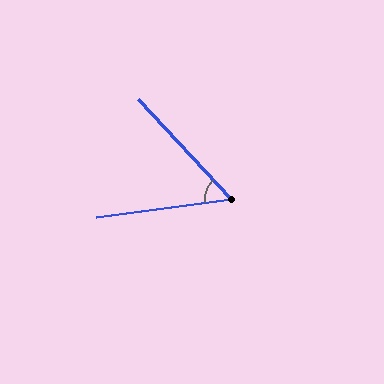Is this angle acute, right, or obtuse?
It is acute.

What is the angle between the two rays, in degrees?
Approximately 55 degrees.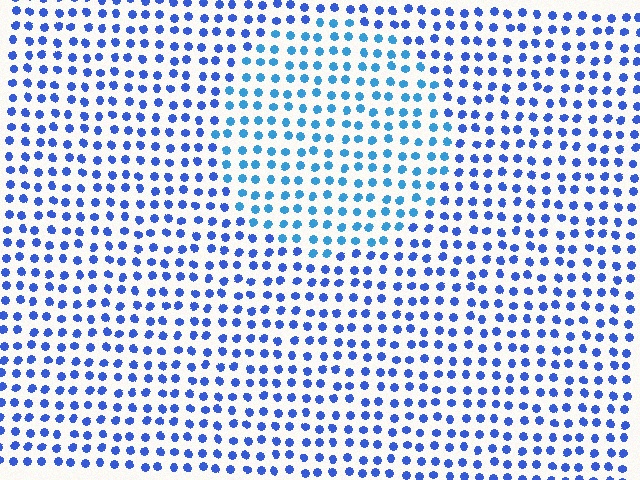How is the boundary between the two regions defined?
The boundary is defined purely by a slight shift in hue (about 25 degrees). Spacing, size, and orientation are identical on both sides.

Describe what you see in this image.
The image is filled with small blue elements in a uniform arrangement. A circle-shaped region is visible where the elements are tinted to a slightly different hue, forming a subtle color boundary.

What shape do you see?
I see a circle.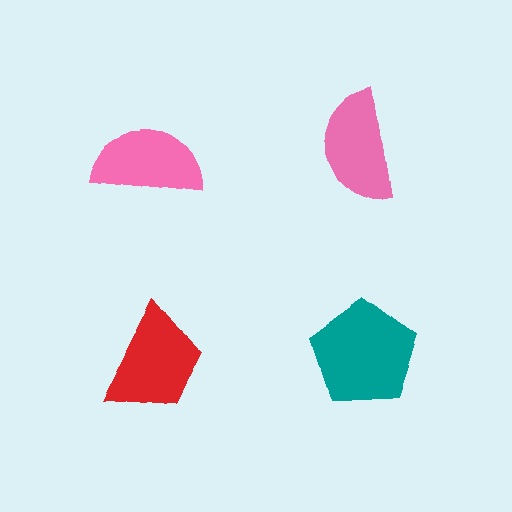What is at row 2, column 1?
A red trapezoid.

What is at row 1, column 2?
A pink semicircle.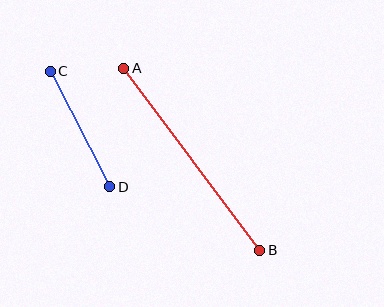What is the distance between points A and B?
The distance is approximately 227 pixels.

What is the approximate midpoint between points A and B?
The midpoint is at approximately (192, 159) pixels.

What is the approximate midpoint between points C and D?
The midpoint is at approximately (80, 129) pixels.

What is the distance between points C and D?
The distance is approximately 130 pixels.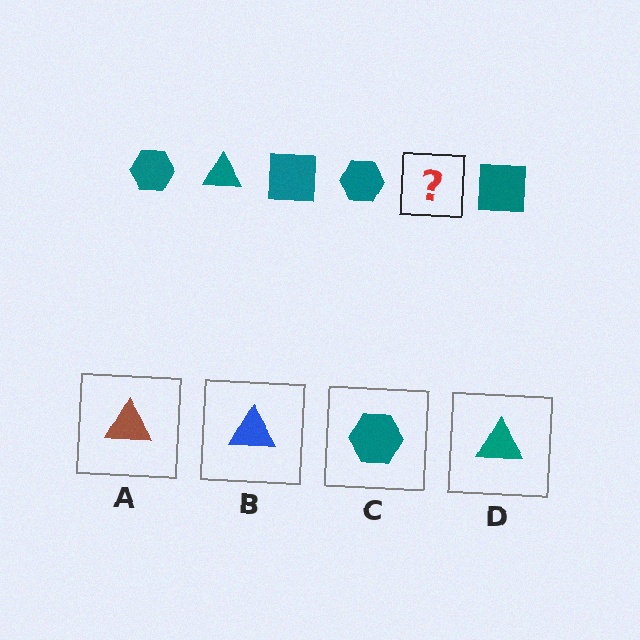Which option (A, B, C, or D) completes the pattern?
D.